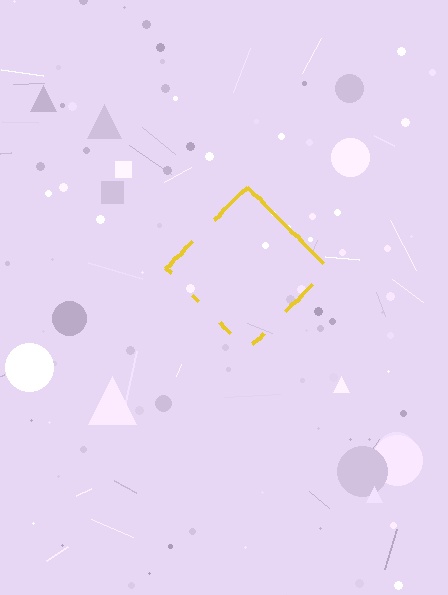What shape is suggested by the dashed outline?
The dashed outline suggests a diamond.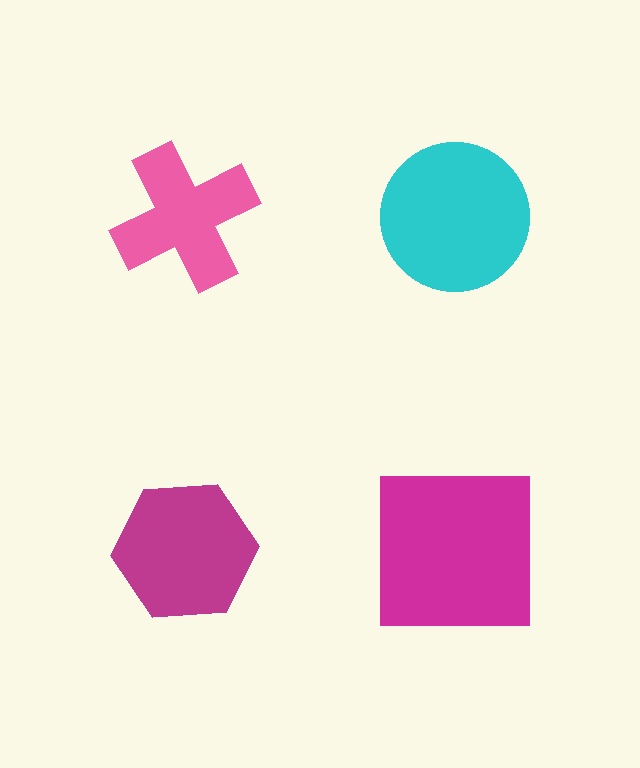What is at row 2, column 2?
A magenta square.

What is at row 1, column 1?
A pink cross.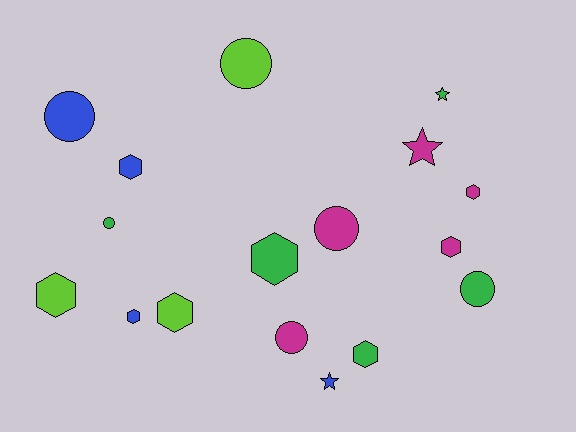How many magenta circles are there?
There are 2 magenta circles.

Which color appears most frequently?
Magenta, with 5 objects.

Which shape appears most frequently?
Hexagon, with 8 objects.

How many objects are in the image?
There are 17 objects.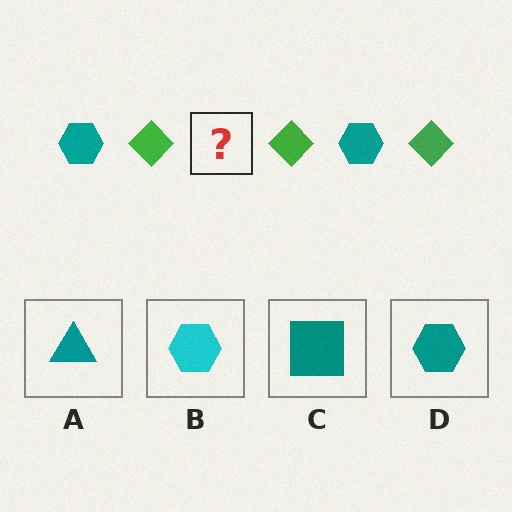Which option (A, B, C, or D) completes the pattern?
D.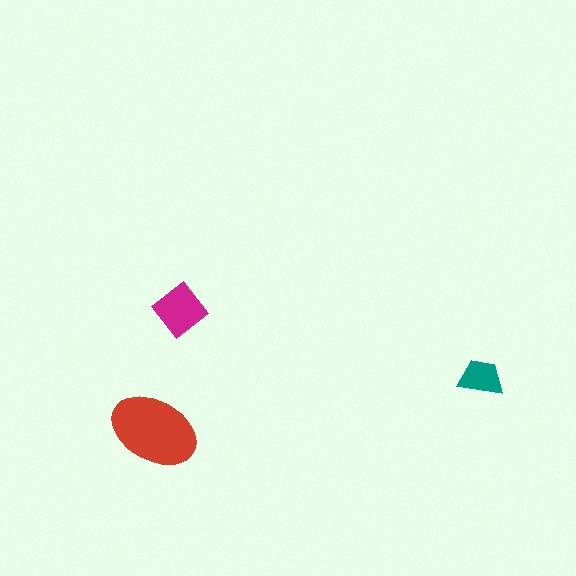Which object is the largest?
The red ellipse.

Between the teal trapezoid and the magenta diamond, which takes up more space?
The magenta diamond.